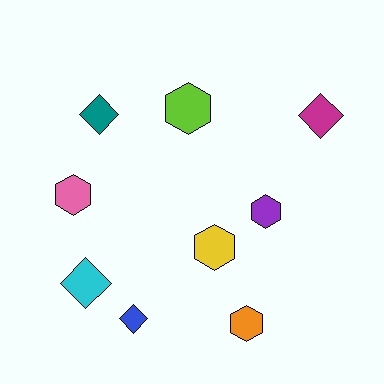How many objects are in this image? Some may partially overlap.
There are 9 objects.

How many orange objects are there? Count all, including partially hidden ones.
There is 1 orange object.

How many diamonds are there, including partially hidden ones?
There are 4 diamonds.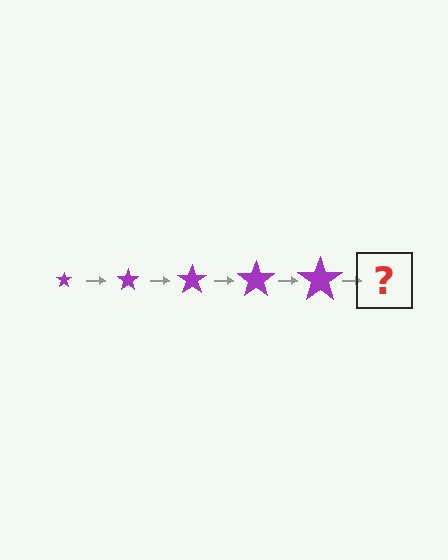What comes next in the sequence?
The next element should be a purple star, larger than the previous one.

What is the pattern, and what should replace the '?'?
The pattern is that the star gets progressively larger each step. The '?' should be a purple star, larger than the previous one.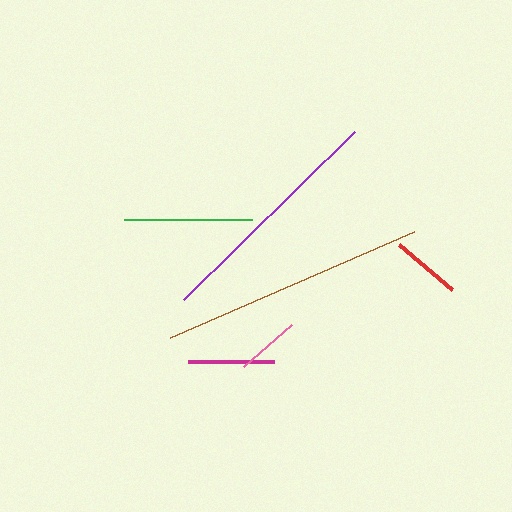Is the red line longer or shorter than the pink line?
The red line is longer than the pink line.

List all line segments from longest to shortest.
From longest to shortest: brown, purple, green, magenta, red, pink.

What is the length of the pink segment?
The pink segment is approximately 64 pixels long.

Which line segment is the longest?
The brown line is the longest at approximately 266 pixels.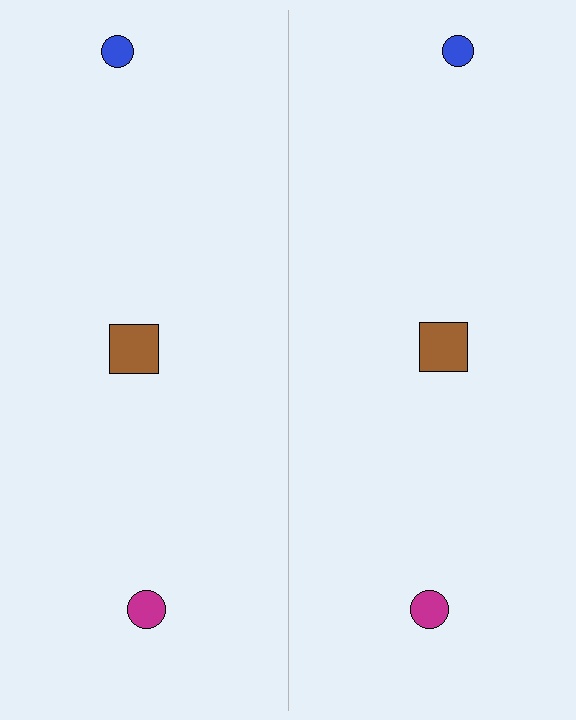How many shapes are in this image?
There are 6 shapes in this image.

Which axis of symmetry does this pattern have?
The pattern has a vertical axis of symmetry running through the center of the image.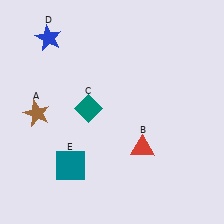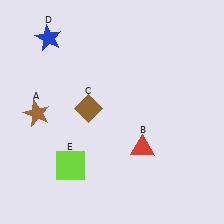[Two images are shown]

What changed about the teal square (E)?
In Image 1, E is teal. In Image 2, it changed to lime.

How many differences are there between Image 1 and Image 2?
There are 2 differences between the two images.